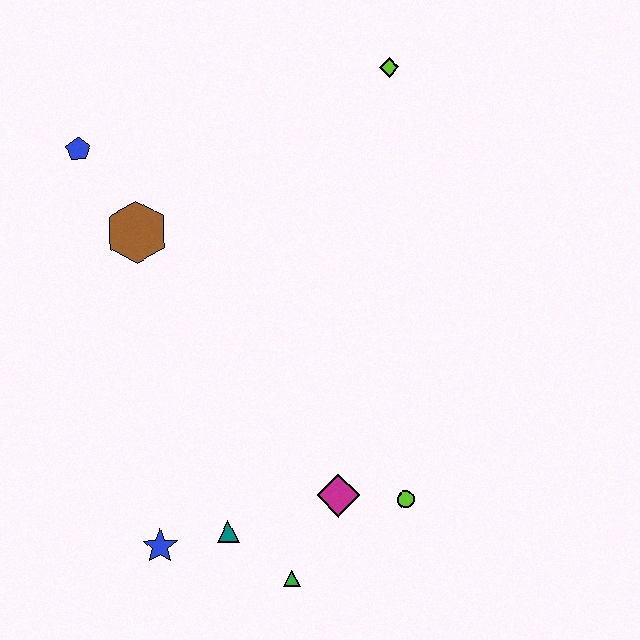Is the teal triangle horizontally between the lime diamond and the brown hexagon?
Yes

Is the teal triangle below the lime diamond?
Yes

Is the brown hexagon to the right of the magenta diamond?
No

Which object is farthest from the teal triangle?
The lime diamond is farthest from the teal triangle.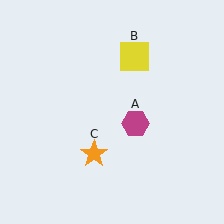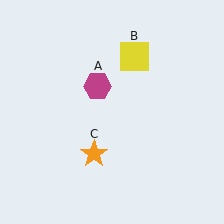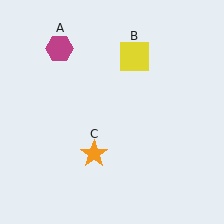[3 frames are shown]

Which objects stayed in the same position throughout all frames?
Yellow square (object B) and orange star (object C) remained stationary.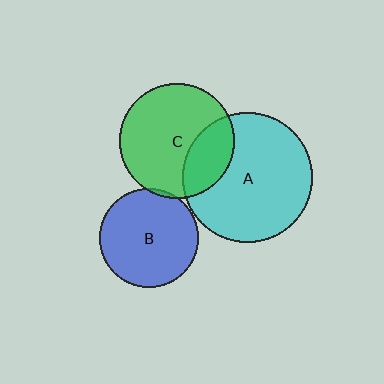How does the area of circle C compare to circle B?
Approximately 1.3 times.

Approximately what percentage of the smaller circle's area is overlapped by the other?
Approximately 5%.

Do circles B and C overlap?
Yes.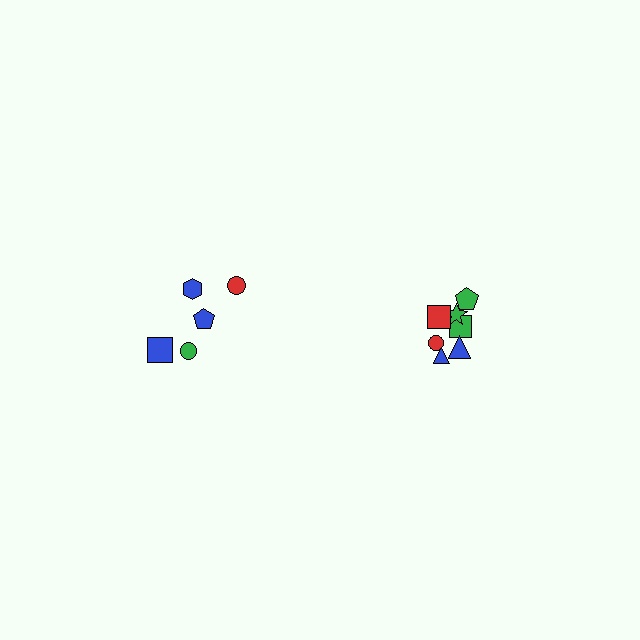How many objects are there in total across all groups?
There are 12 objects.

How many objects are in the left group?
There are 5 objects.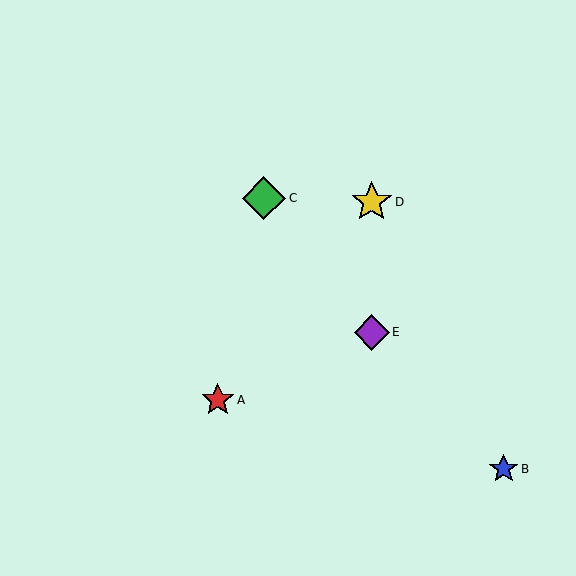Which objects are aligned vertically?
Objects D, E are aligned vertically.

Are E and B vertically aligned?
No, E is at x≈372 and B is at x≈504.